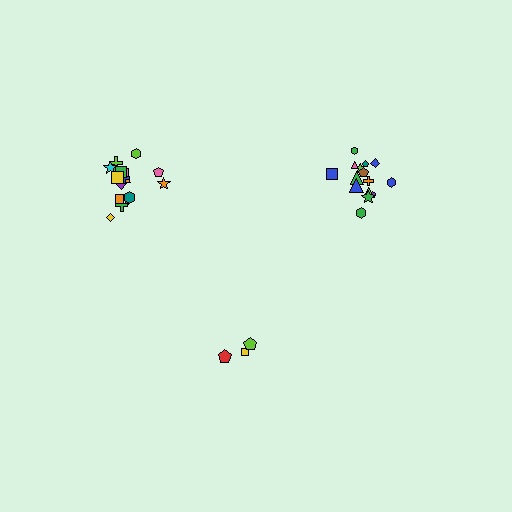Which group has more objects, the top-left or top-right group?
The top-left group.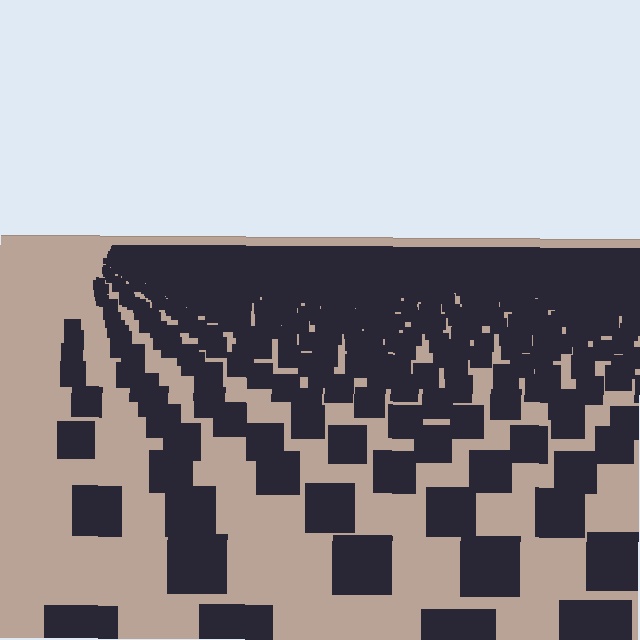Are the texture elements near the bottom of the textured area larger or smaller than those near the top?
Larger. Near the bottom, elements are closer to the viewer and appear at a bigger on-screen size.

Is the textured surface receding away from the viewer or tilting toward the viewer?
The surface is receding away from the viewer. Texture elements get smaller and denser toward the top.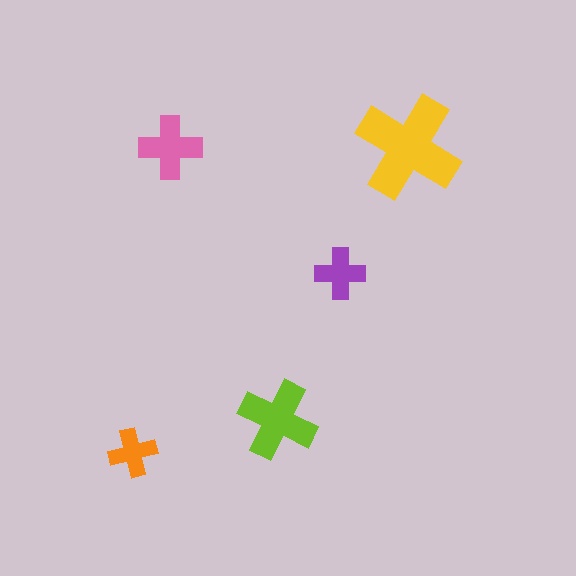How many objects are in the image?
There are 5 objects in the image.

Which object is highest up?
The yellow cross is topmost.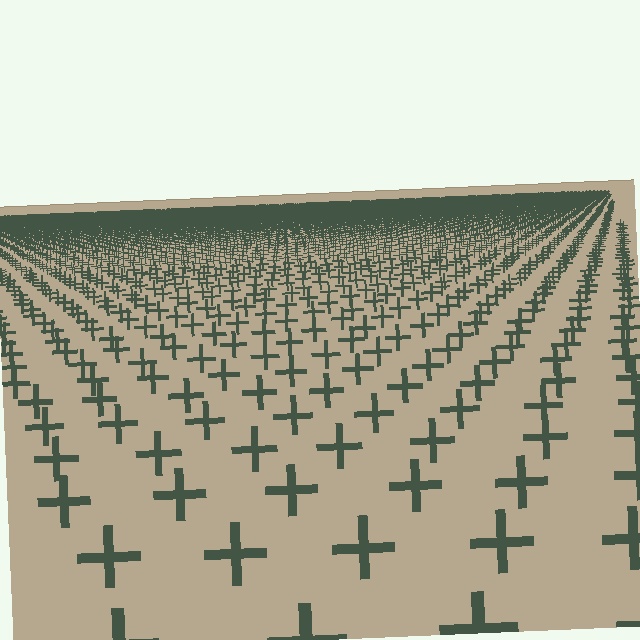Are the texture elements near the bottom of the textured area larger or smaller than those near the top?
Larger. Near the bottom, elements are closer to the viewer and appear at a bigger on-screen size.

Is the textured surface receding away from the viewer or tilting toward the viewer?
The surface is receding away from the viewer. Texture elements get smaller and denser toward the top.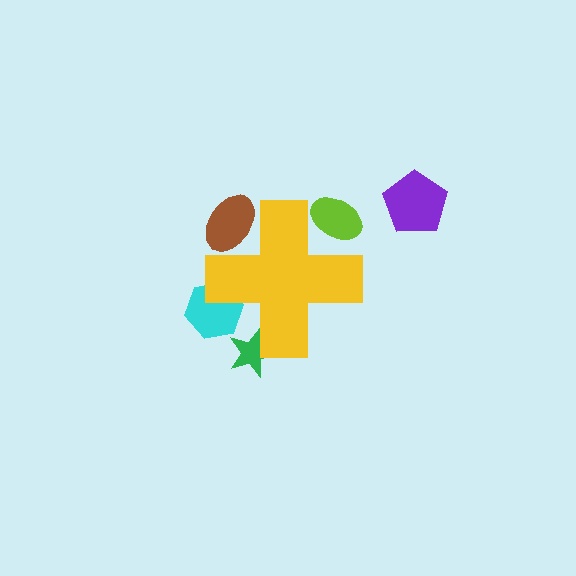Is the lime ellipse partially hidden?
Yes, the lime ellipse is partially hidden behind the yellow cross.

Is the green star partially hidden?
Yes, the green star is partially hidden behind the yellow cross.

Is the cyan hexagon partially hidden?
Yes, the cyan hexagon is partially hidden behind the yellow cross.